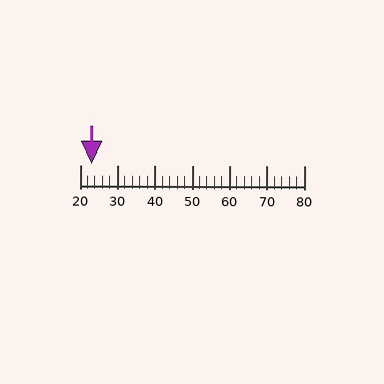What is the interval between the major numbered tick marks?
The major tick marks are spaced 10 units apart.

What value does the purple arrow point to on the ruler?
The purple arrow points to approximately 23.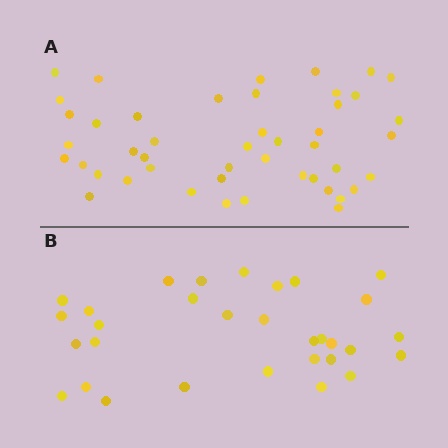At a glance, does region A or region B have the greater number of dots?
Region A (the top region) has more dots.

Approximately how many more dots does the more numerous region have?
Region A has approximately 15 more dots than region B.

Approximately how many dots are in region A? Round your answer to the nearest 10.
About 50 dots. (The exact count is 46, which rounds to 50.)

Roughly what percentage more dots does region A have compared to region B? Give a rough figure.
About 50% more.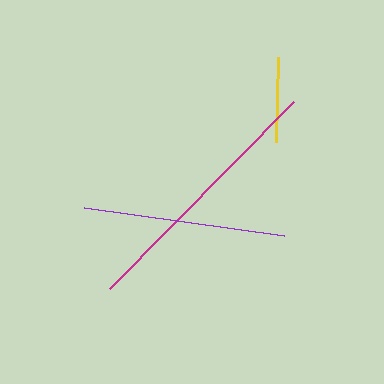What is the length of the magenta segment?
The magenta segment is approximately 262 pixels long.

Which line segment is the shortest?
The yellow line is the shortest at approximately 85 pixels.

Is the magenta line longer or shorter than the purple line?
The magenta line is longer than the purple line.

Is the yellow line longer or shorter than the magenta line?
The magenta line is longer than the yellow line.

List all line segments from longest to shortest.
From longest to shortest: magenta, purple, yellow.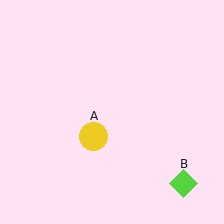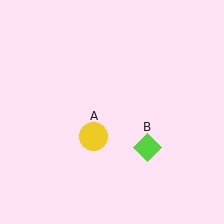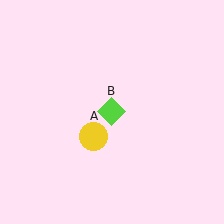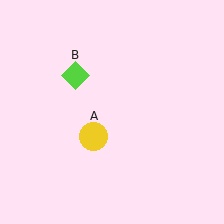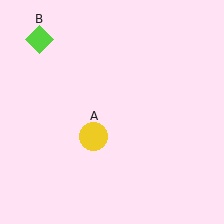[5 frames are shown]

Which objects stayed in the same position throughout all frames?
Yellow circle (object A) remained stationary.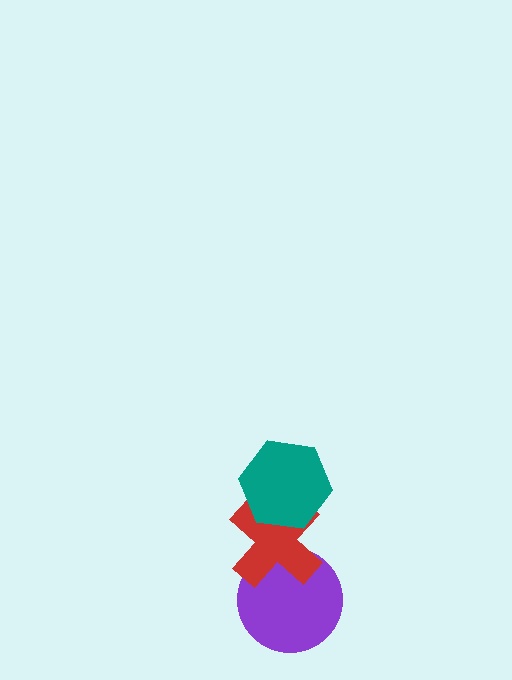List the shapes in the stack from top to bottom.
From top to bottom: the teal hexagon, the red cross, the purple circle.